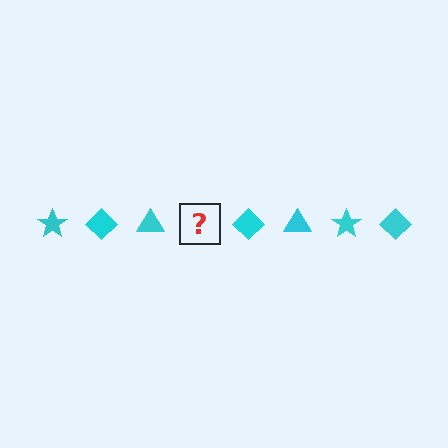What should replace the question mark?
The question mark should be replaced with a cyan star.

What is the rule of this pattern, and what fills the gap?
The rule is that the pattern cycles through star, diamond, triangle shapes in cyan. The gap should be filled with a cyan star.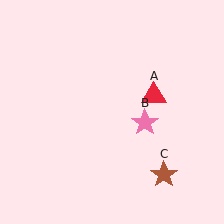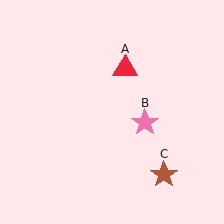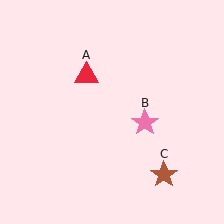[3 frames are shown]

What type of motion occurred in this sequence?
The red triangle (object A) rotated counterclockwise around the center of the scene.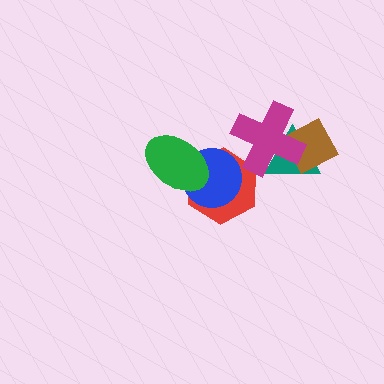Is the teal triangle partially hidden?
Yes, it is partially covered by another shape.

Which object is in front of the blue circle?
The green ellipse is in front of the blue circle.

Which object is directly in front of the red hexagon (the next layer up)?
The blue circle is directly in front of the red hexagon.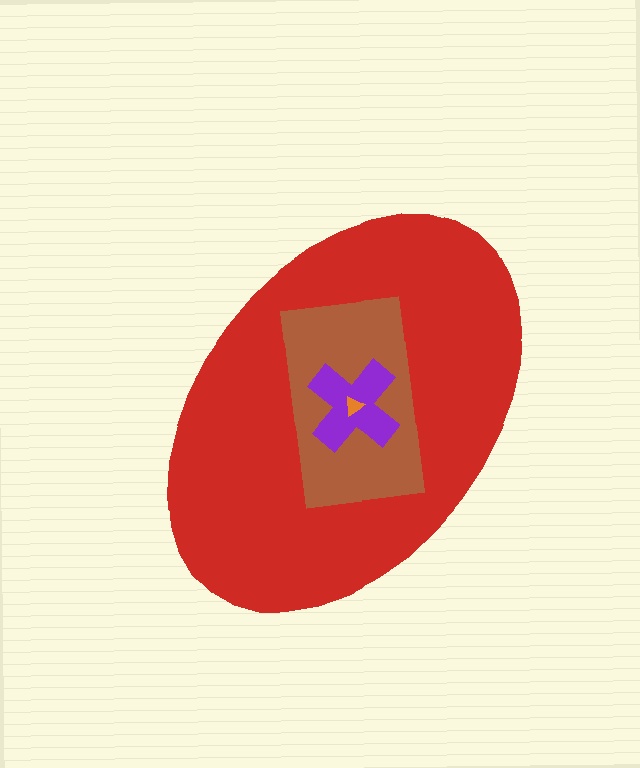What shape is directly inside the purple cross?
The orange triangle.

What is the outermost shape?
The red ellipse.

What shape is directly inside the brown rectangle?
The purple cross.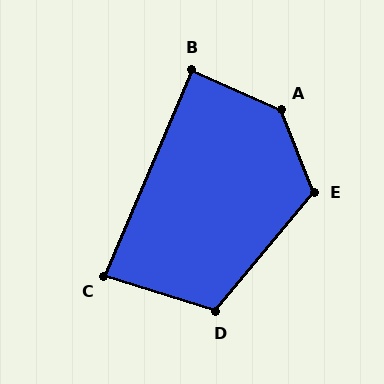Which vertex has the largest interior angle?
A, at approximately 135 degrees.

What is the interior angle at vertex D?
Approximately 112 degrees (obtuse).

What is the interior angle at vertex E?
Approximately 119 degrees (obtuse).